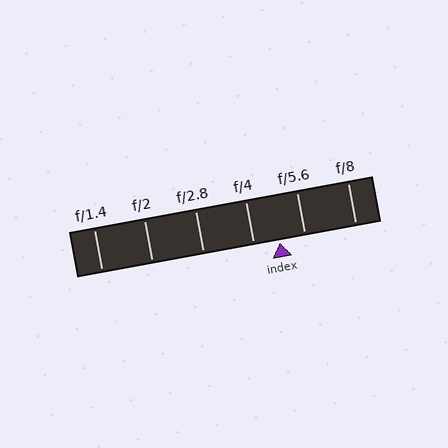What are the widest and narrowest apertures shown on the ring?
The widest aperture shown is f/1.4 and the narrowest is f/8.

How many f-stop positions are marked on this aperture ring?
There are 6 f-stop positions marked.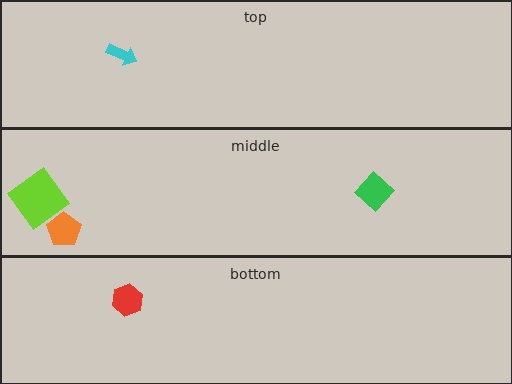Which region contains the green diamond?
The middle region.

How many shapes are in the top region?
1.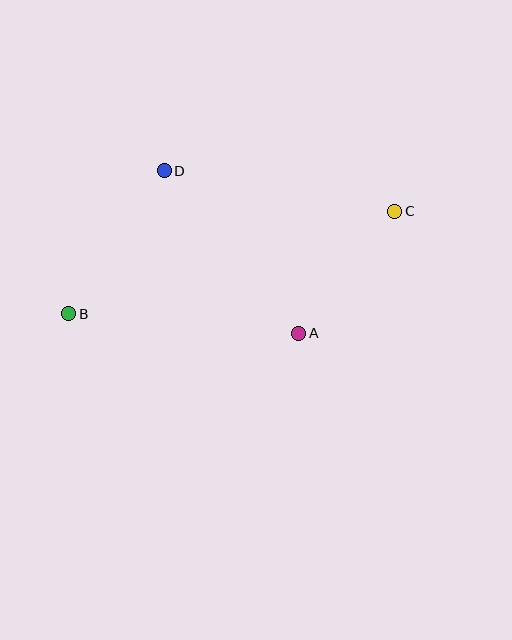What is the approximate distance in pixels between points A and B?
The distance between A and B is approximately 231 pixels.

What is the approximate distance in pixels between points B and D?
The distance between B and D is approximately 172 pixels.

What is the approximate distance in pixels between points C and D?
The distance between C and D is approximately 234 pixels.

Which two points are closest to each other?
Points A and C are closest to each other.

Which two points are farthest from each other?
Points B and C are farthest from each other.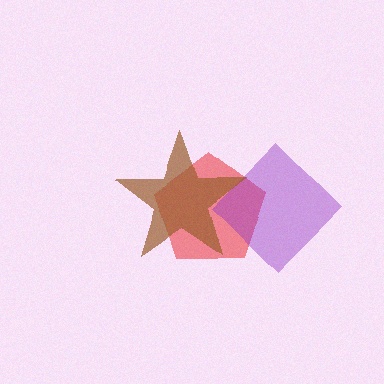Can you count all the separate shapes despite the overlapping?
Yes, there are 3 separate shapes.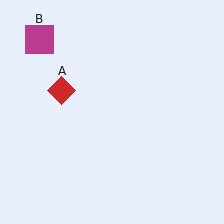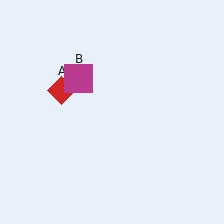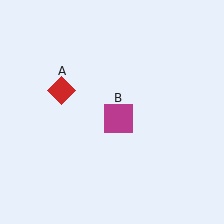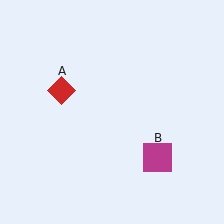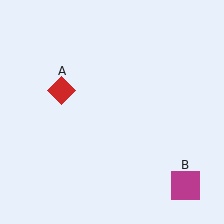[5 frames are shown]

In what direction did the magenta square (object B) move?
The magenta square (object B) moved down and to the right.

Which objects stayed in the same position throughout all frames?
Red diamond (object A) remained stationary.